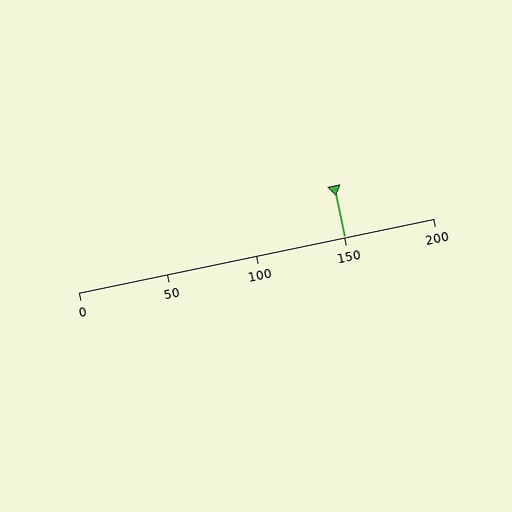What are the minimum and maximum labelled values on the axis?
The axis runs from 0 to 200.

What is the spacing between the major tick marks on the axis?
The major ticks are spaced 50 apart.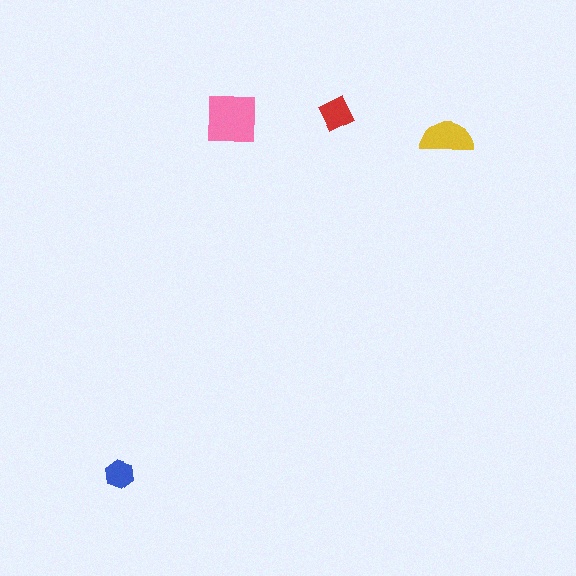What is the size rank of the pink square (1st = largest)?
1st.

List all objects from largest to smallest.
The pink square, the yellow semicircle, the red diamond, the blue hexagon.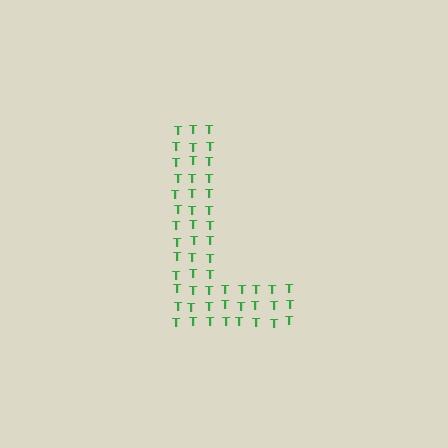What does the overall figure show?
The overall figure shows the letter L.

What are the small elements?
The small elements are letter T's.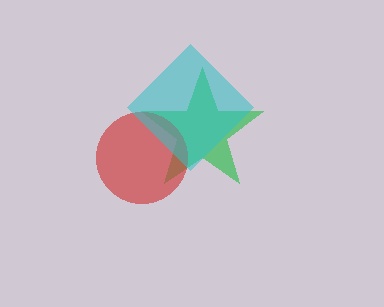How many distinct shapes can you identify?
There are 3 distinct shapes: a green star, a red circle, a cyan diamond.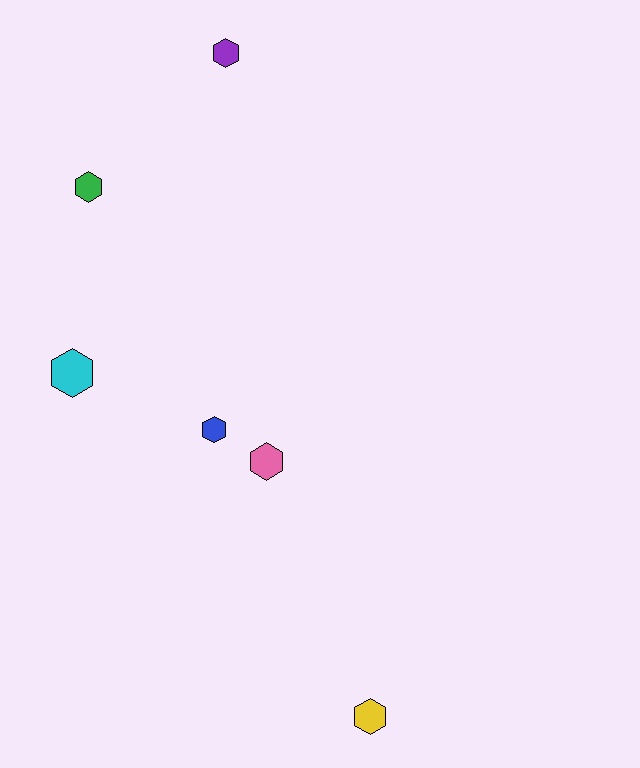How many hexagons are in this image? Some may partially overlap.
There are 6 hexagons.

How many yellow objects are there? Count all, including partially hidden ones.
There is 1 yellow object.